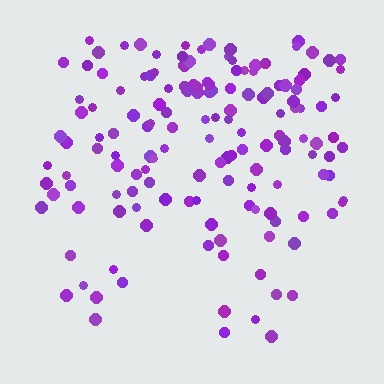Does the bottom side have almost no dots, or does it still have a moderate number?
Still a moderate number, just noticeably fewer than the top.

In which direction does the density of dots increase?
From bottom to top, with the top side densest.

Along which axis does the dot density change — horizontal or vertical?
Vertical.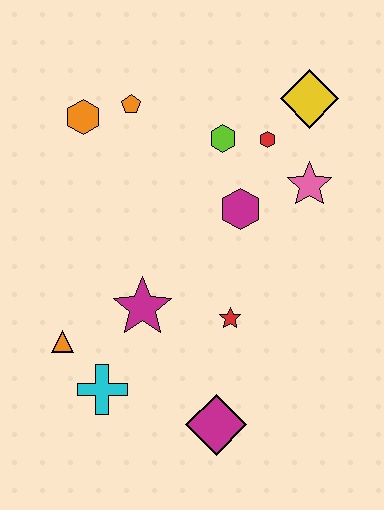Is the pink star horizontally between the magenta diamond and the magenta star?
No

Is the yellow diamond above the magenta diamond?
Yes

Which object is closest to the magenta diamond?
The red star is closest to the magenta diamond.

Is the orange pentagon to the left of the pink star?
Yes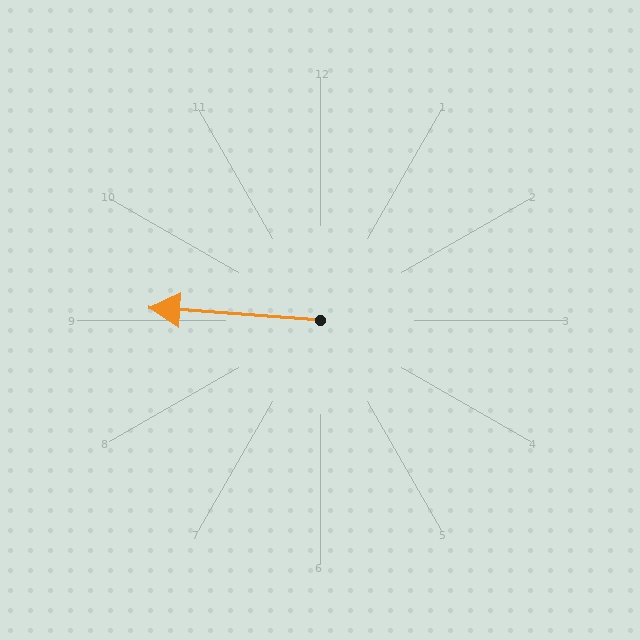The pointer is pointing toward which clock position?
Roughly 9 o'clock.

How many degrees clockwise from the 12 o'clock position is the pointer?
Approximately 274 degrees.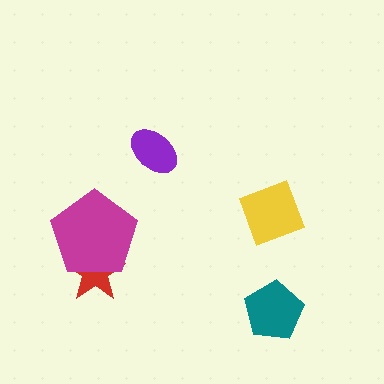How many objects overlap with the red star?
1 object overlaps with the red star.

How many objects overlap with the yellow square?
0 objects overlap with the yellow square.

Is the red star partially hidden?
Yes, it is partially covered by another shape.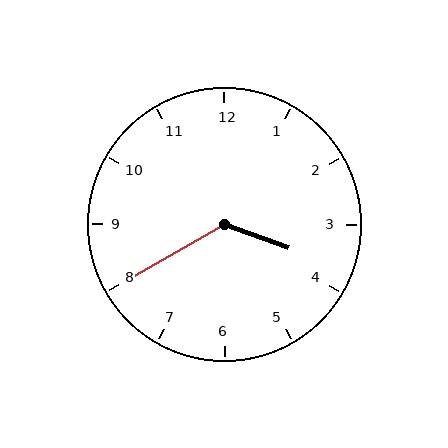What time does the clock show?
3:40.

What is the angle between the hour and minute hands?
Approximately 130 degrees.